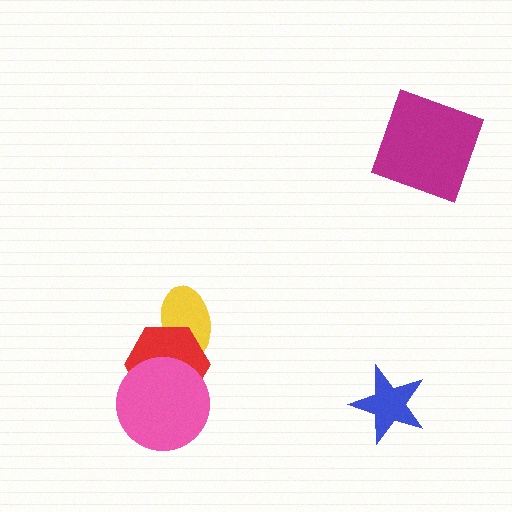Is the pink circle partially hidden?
No, no other shape covers it.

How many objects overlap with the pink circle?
1 object overlaps with the pink circle.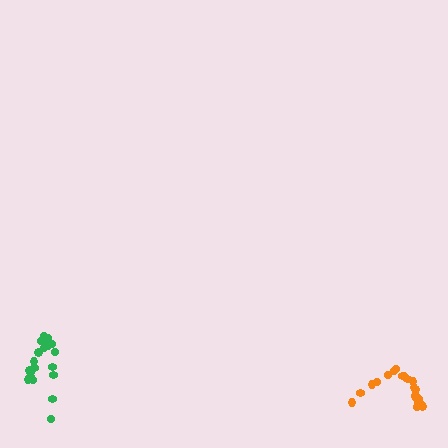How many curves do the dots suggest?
There are 2 distinct paths.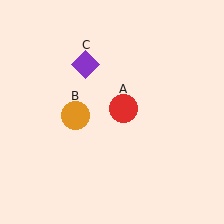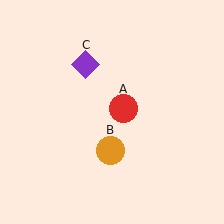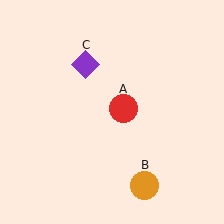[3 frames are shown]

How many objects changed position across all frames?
1 object changed position: orange circle (object B).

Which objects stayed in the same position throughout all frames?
Red circle (object A) and purple diamond (object C) remained stationary.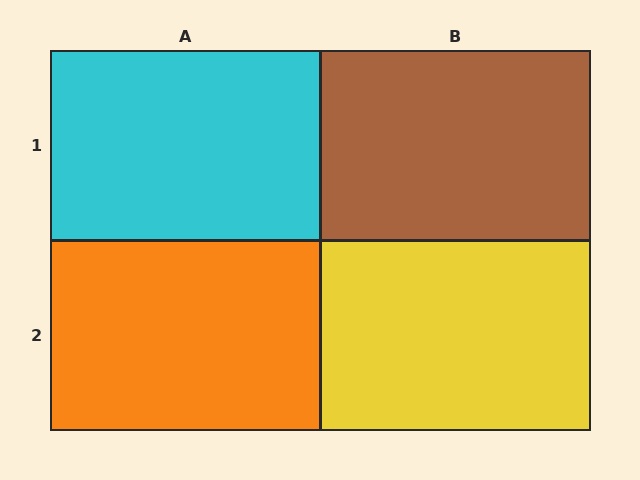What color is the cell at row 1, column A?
Cyan.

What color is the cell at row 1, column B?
Brown.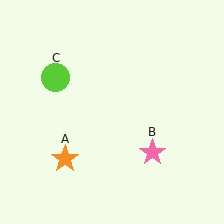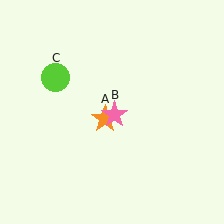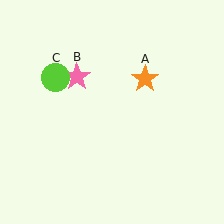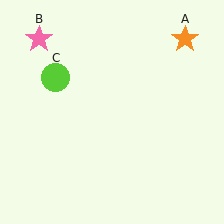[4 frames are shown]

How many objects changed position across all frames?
2 objects changed position: orange star (object A), pink star (object B).